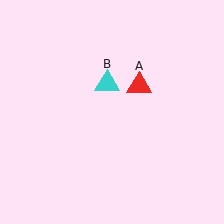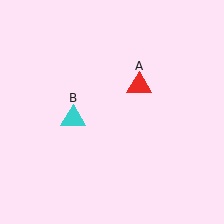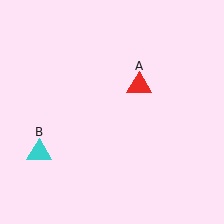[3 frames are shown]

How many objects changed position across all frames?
1 object changed position: cyan triangle (object B).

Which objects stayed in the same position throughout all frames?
Red triangle (object A) remained stationary.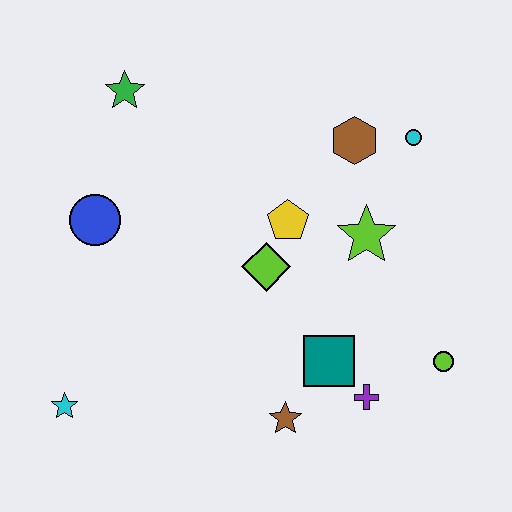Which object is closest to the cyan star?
The blue circle is closest to the cyan star.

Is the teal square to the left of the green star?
No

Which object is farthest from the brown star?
The green star is farthest from the brown star.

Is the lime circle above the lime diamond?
No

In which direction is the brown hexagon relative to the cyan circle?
The brown hexagon is to the left of the cyan circle.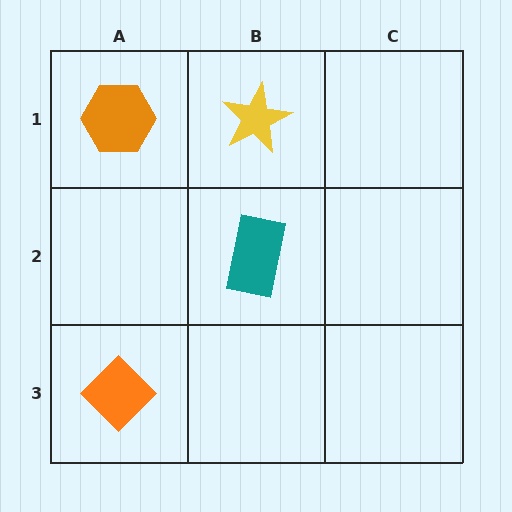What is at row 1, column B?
A yellow star.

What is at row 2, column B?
A teal rectangle.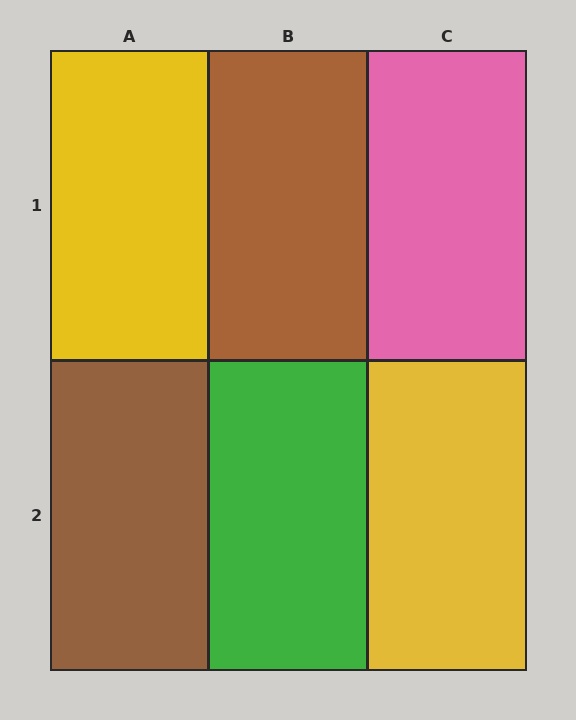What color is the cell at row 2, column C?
Yellow.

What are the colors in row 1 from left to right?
Yellow, brown, pink.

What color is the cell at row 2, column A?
Brown.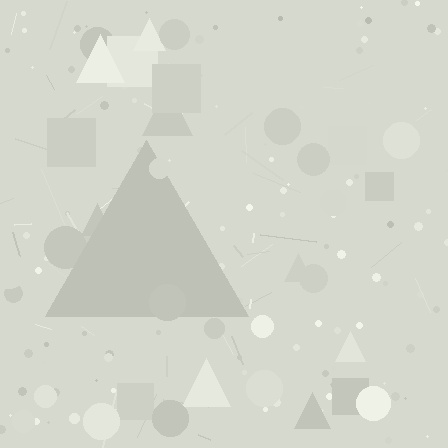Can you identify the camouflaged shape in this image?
The camouflaged shape is a triangle.